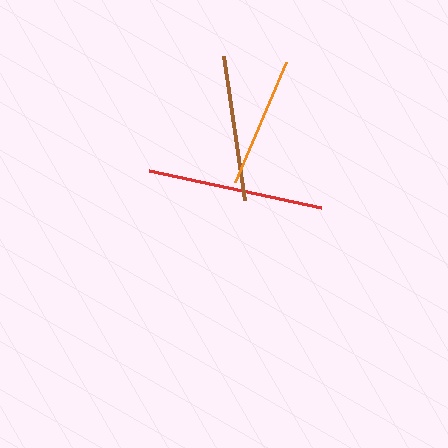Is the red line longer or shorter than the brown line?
The red line is longer than the brown line.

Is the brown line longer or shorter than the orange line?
The brown line is longer than the orange line.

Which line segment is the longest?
The red line is the longest at approximately 176 pixels.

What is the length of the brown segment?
The brown segment is approximately 146 pixels long.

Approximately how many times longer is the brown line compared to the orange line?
The brown line is approximately 1.1 times the length of the orange line.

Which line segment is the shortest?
The orange line is the shortest at approximately 130 pixels.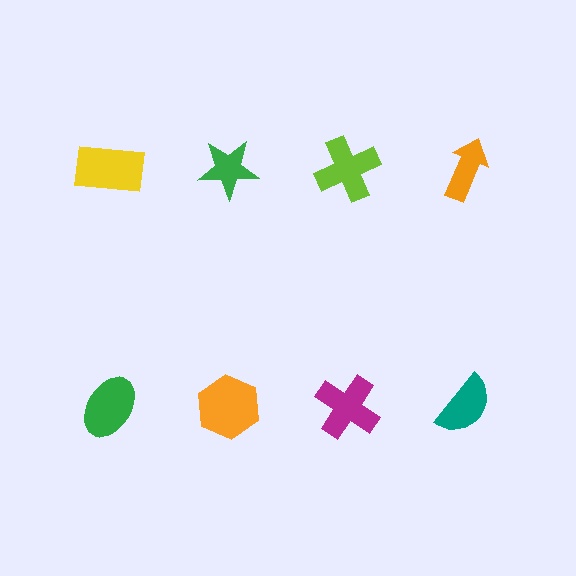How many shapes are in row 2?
4 shapes.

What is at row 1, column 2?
A green star.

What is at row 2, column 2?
An orange hexagon.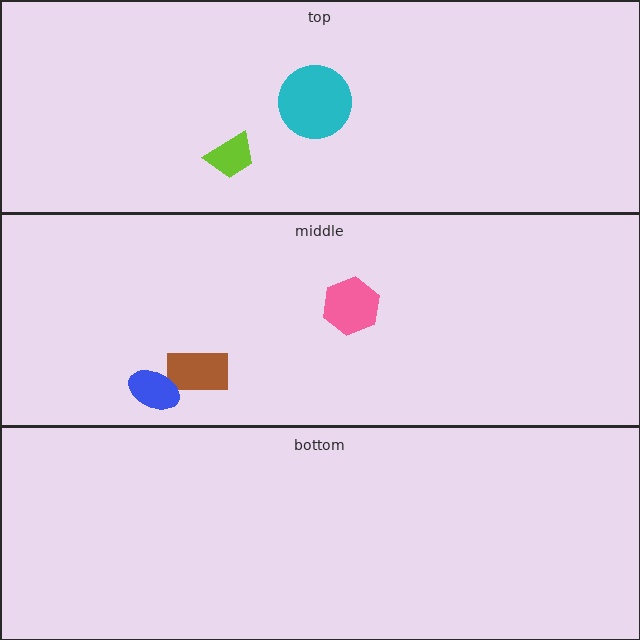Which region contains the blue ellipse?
The middle region.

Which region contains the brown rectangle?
The middle region.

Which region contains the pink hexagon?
The middle region.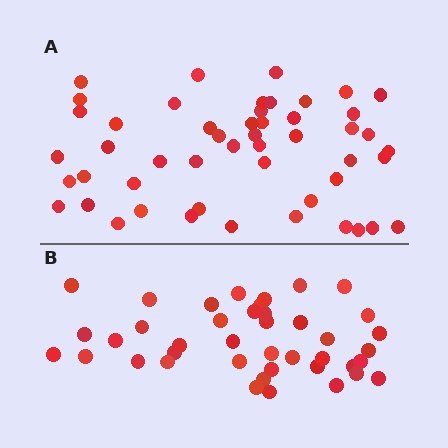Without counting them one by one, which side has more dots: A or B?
Region A (the top region) has more dots.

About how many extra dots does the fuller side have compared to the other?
Region A has roughly 8 or so more dots than region B.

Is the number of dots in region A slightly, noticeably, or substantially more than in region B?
Region A has only slightly more — the two regions are fairly close. The ratio is roughly 1.2 to 1.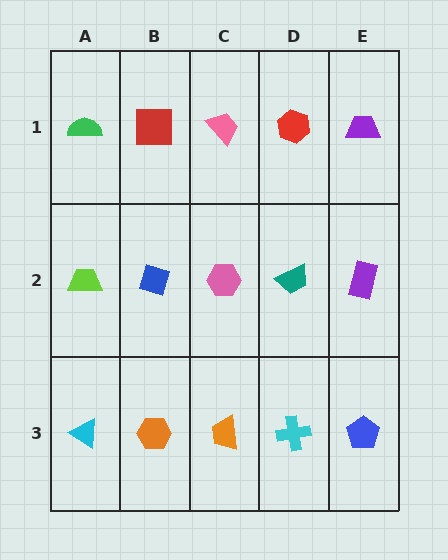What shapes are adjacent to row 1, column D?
A teal trapezoid (row 2, column D), a pink trapezoid (row 1, column C), a purple trapezoid (row 1, column E).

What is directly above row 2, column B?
A red square.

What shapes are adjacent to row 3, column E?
A purple rectangle (row 2, column E), a cyan cross (row 3, column D).